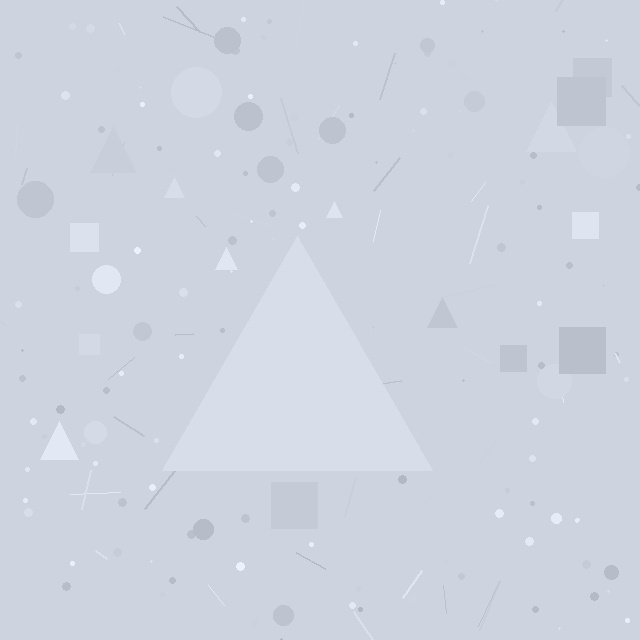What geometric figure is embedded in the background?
A triangle is embedded in the background.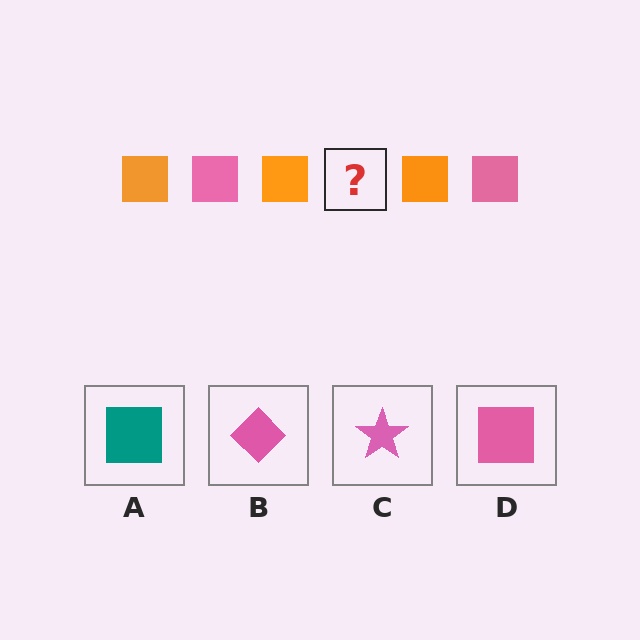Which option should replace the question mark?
Option D.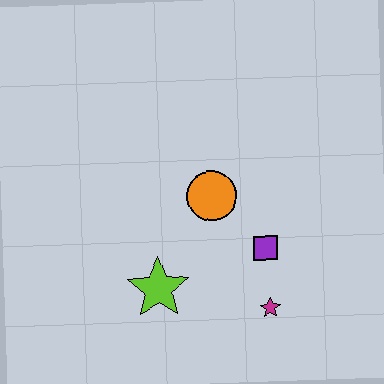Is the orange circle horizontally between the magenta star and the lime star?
Yes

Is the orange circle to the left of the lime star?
No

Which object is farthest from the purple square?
The lime star is farthest from the purple square.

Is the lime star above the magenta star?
Yes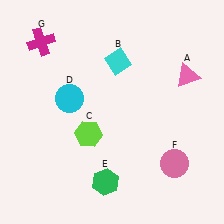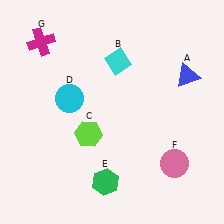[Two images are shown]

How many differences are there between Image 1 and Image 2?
There is 1 difference between the two images.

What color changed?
The triangle (A) changed from pink in Image 1 to blue in Image 2.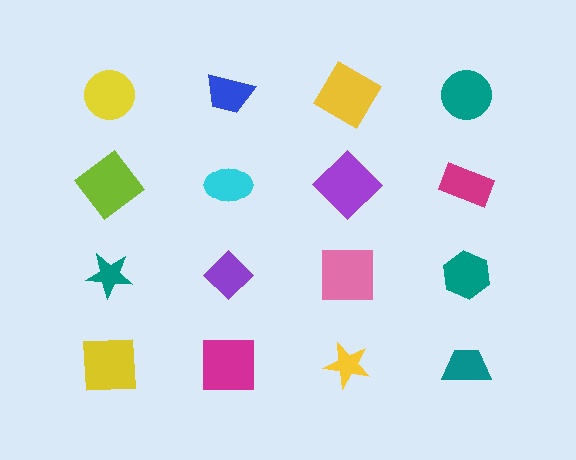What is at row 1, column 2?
A blue trapezoid.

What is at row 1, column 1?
A yellow circle.